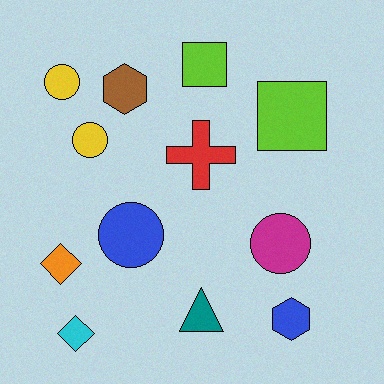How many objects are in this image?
There are 12 objects.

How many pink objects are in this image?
There are no pink objects.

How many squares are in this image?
There are 2 squares.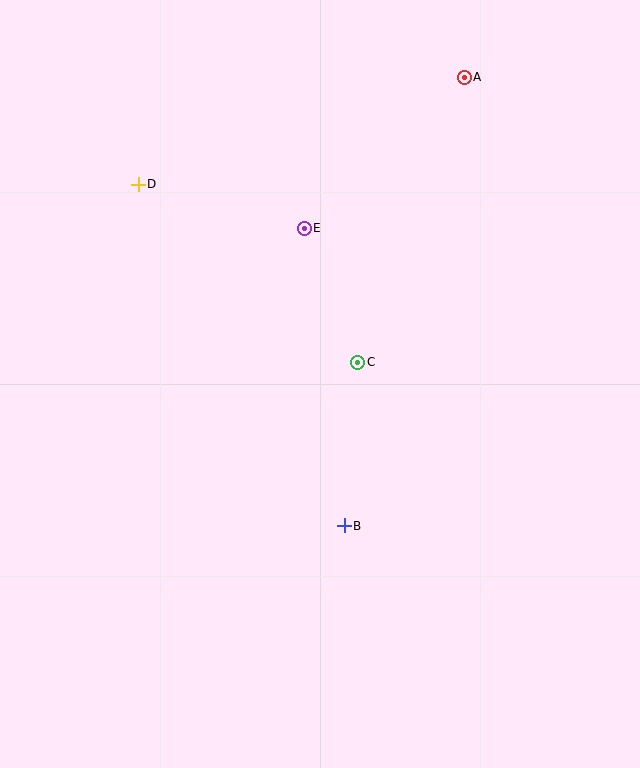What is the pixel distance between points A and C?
The distance between A and C is 304 pixels.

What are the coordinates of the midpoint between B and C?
The midpoint between B and C is at (351, 444).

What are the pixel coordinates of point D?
Point D is at (138, 184).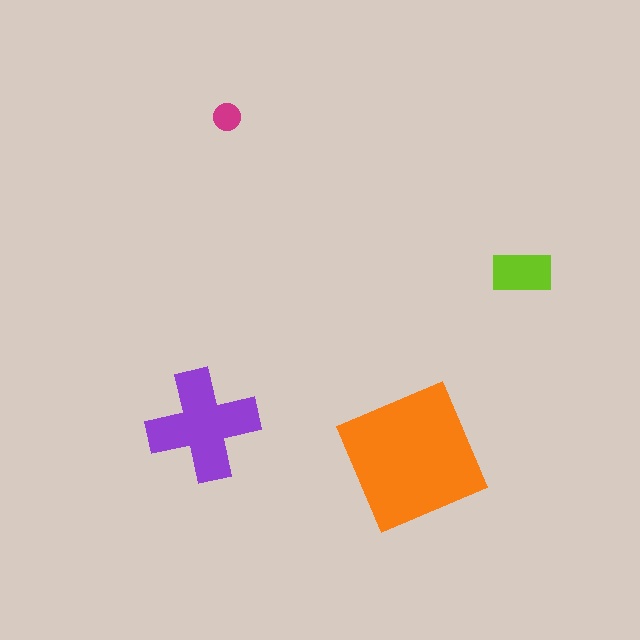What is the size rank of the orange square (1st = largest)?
1st.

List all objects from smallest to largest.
The magenta circle, the lime rectangle, the purple cross, the orange square.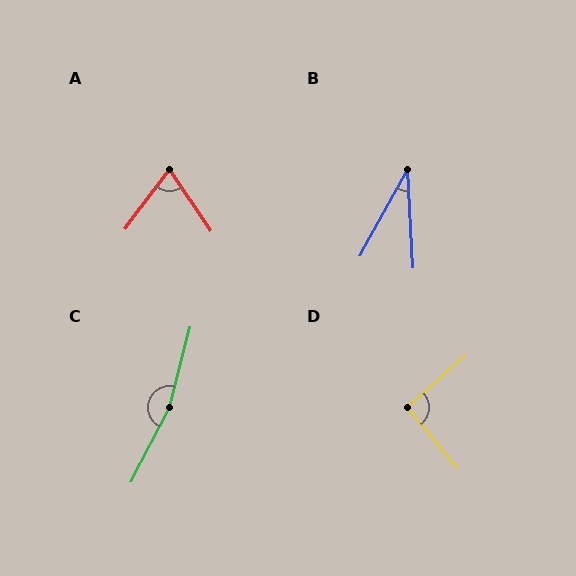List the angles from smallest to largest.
B (32°), A (71°), D (93°), C (167°).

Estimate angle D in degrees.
Approximately 93 degrees.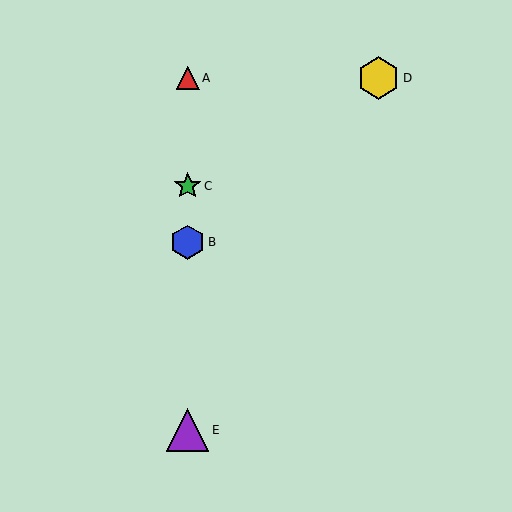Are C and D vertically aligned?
No, C is at x≈188 and D is at x≈379.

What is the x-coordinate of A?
Object A is at x≈188.